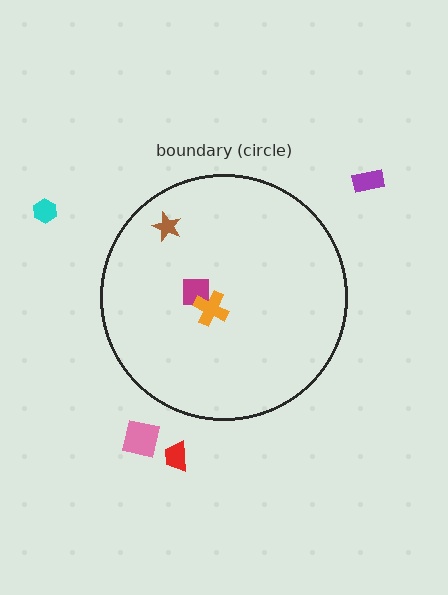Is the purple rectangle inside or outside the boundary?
Outside.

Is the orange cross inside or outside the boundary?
Inside.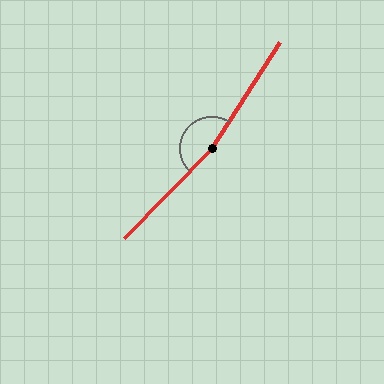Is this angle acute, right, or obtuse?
It is obtuse.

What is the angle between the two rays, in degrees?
Approximately 169 degrees.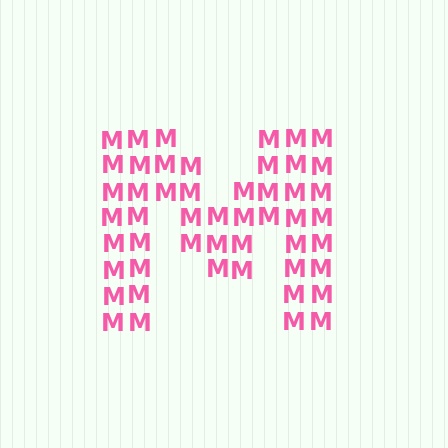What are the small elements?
The small elements are letter M's.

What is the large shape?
The large shape is the letter M.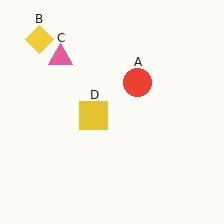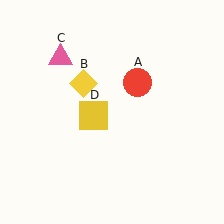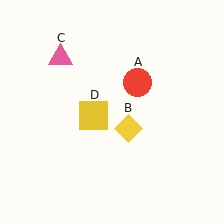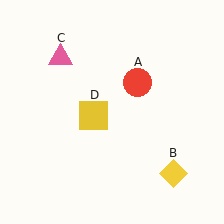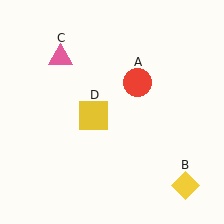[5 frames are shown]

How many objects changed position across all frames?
1 object changed position: yellow diamond (object B).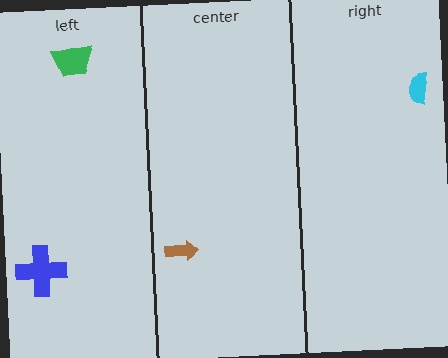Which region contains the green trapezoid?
The left region.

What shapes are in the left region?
The green trapezoid, the blue cross.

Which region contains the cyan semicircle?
The right region.